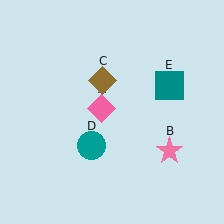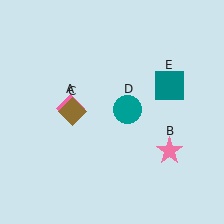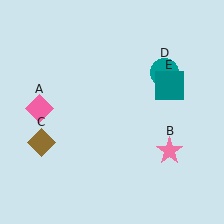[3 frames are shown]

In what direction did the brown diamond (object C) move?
The brown diamond (object C) moved down and to the left.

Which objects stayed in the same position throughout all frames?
Pink star (object B) and teal square (object E) remained stationary.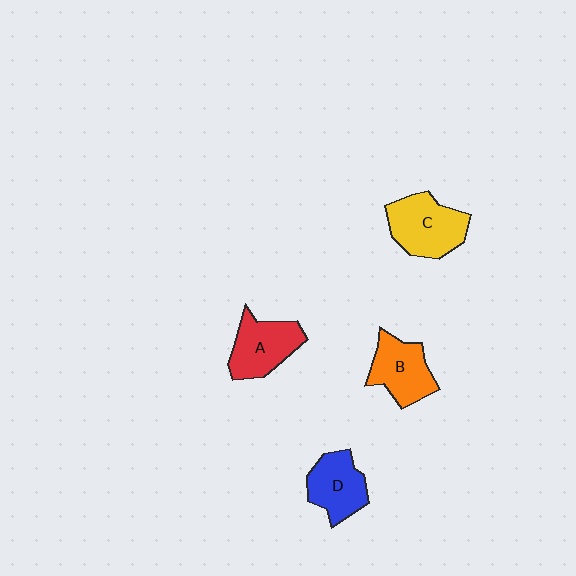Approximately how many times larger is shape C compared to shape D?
Approximately 1.2 times.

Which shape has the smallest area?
Shape D (blue).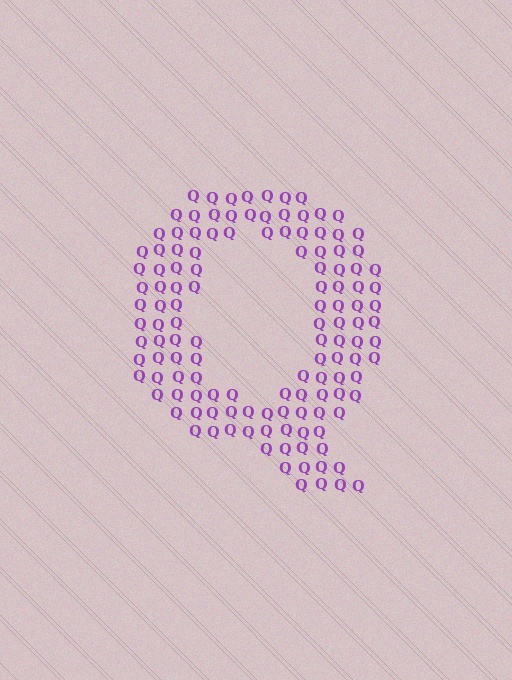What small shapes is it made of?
It is made of small letter Q's.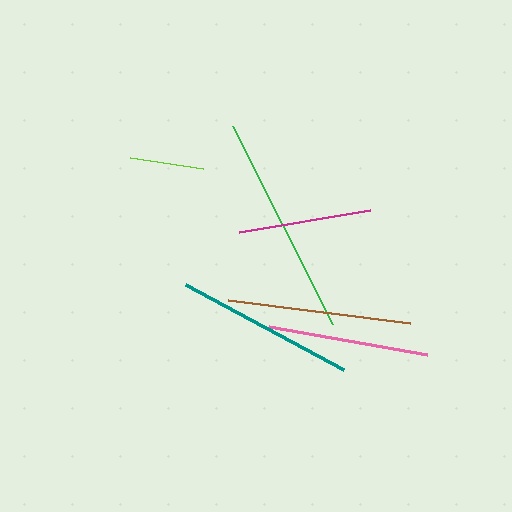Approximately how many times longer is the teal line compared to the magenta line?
The teal line is approximately 1.3 times the length of the magenta line.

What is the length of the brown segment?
The brown segment is approximately 183 pixels long.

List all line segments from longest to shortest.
From longest to shortest: green, brown, teal, pink, magenta, lime.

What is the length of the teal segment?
The teal segment is approximately 180 pixels long.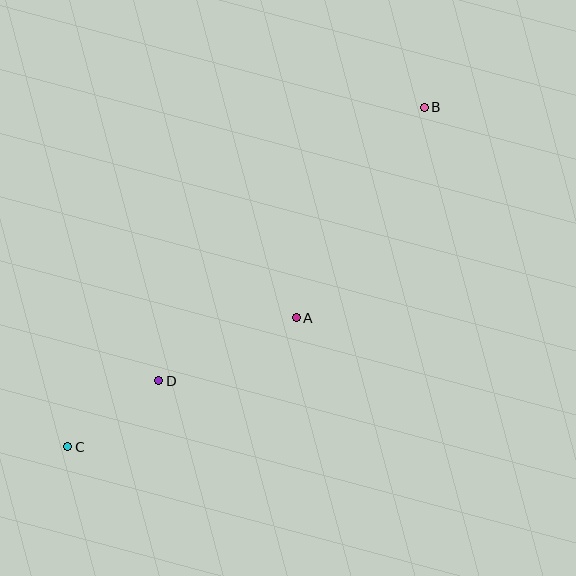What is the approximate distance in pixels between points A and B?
The distance between A and B is approximately 246 pixels.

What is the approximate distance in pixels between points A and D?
The distance between A and D is approximately 151 pixels.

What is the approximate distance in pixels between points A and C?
The distance between A and C is approximately 262 pixels.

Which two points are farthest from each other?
Points B and C are farthest from each other.